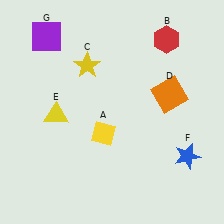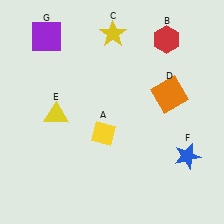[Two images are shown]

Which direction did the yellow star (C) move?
The yellow star (C) moved up.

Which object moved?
The yellow star (C) moved up.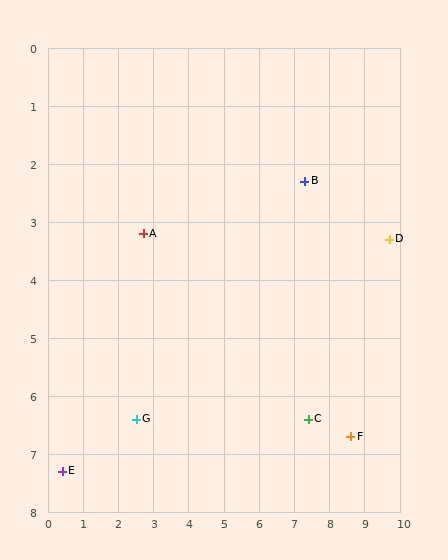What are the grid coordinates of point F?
Point F is at approximately (8.6, 6.7).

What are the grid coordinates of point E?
Point E is at approximately (0.4, 7.3).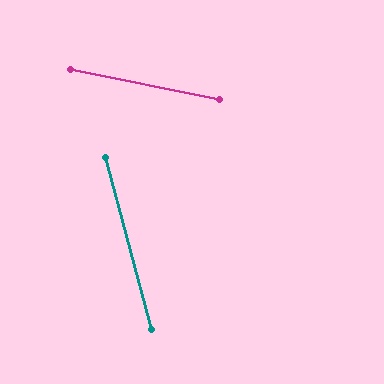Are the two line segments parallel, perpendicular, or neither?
Neither parallel nor perpendicular — they differ by about 64°.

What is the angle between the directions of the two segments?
Approximately 64 degrees.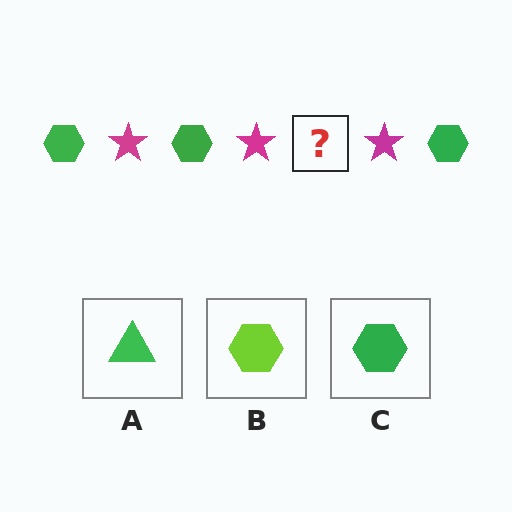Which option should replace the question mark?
Option C.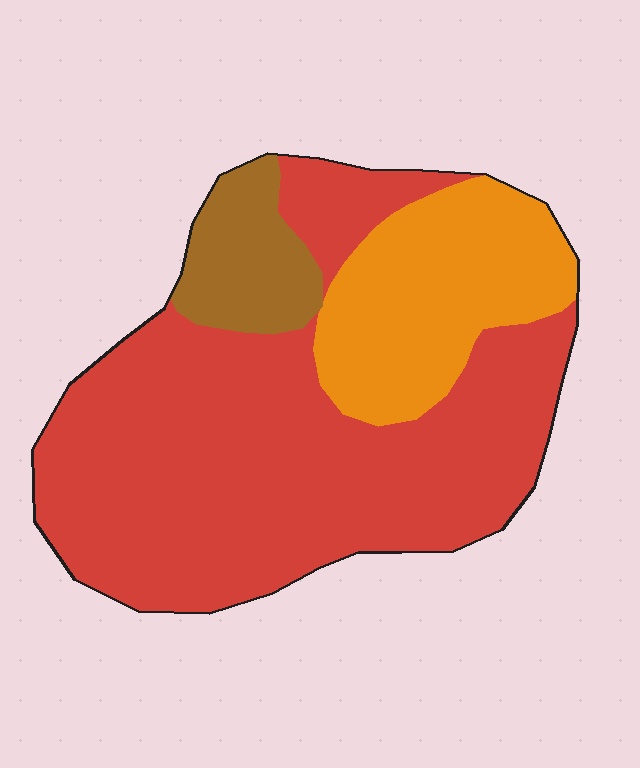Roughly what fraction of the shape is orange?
Orange covers 23% of the shape.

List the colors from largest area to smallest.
From largest to smallest: red, orange, brown.